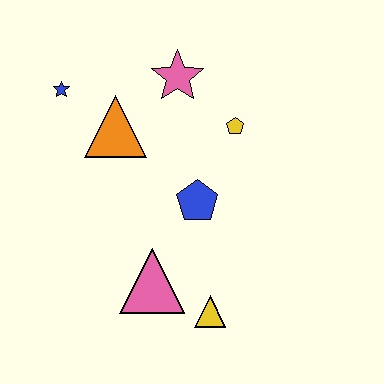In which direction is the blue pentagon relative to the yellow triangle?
The blue pentagon is above the yellow triangle.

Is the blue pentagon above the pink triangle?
Yes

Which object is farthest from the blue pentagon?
The blue star is farthest from the blue pentagon.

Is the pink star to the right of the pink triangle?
Yes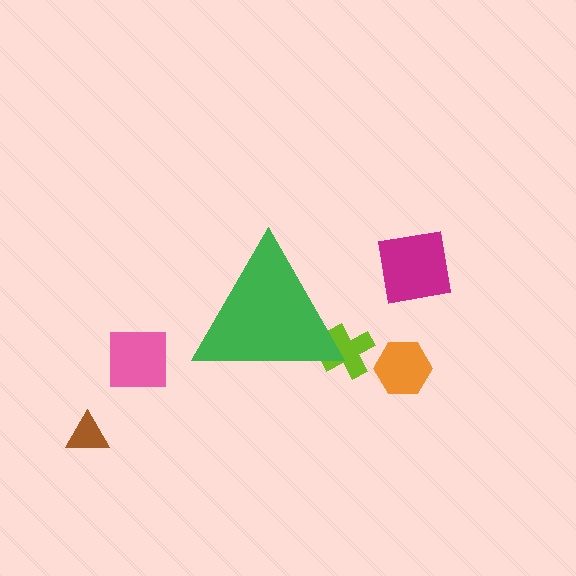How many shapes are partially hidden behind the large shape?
1 shape is partially hidden.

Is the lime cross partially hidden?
Yes, the lime cross is partially hidden behind the green triangle.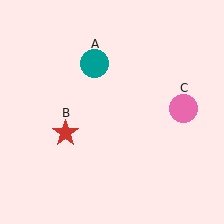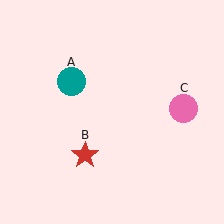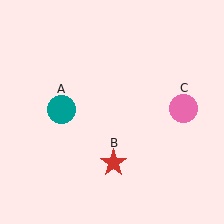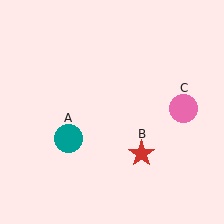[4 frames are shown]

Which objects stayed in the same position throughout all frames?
Pink circle (object C) remained stationary.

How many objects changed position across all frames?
2 objects changed position: teal circle (object A), red star (object B).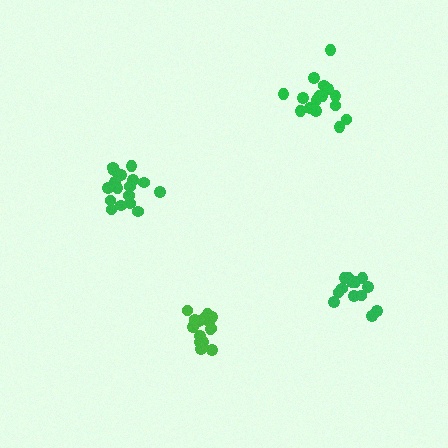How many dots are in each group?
Group 1: 17 dots, Group 2: 13 dots, Group 3: 16 dots, Group 4: 17 dots (63 total).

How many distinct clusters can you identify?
There are 4 distinct clusters.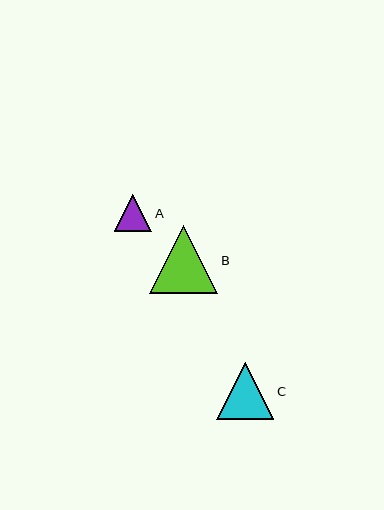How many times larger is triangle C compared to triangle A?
Triangle C is approximately 1.5 times the size of triangle A.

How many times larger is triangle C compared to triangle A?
Triangle C is approximately 1.5 times the size of triangle A.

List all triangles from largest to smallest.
From largest to smallest: B, C, A.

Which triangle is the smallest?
Triangle A is the smallest with a size of approximately 37 pixels.